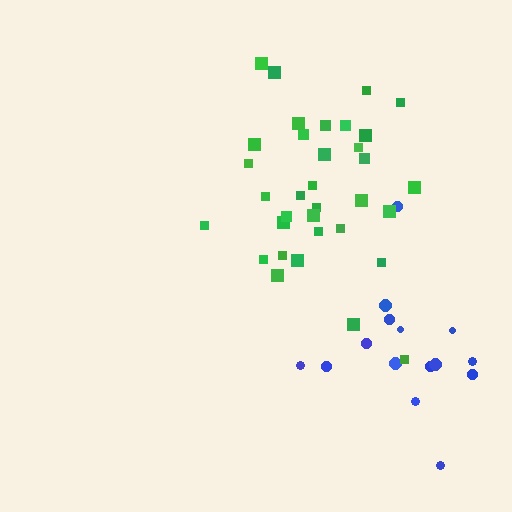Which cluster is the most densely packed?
Green.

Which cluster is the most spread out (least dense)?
Blue.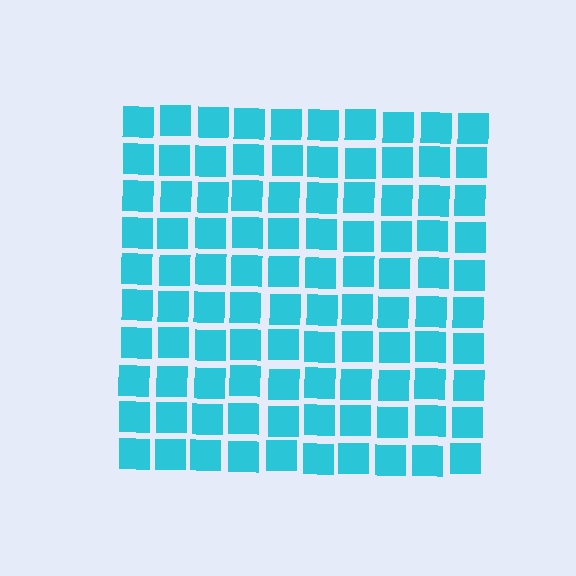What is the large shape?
The large shape is a square.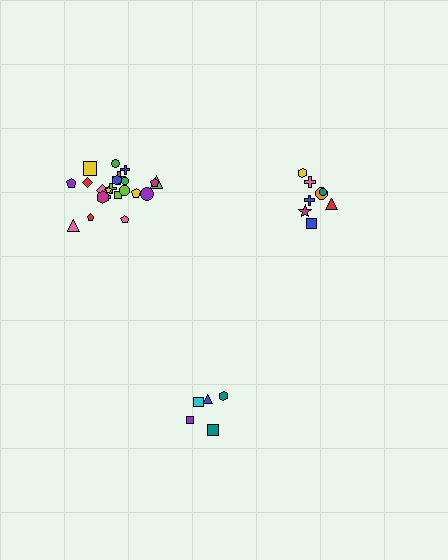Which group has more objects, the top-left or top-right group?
The top-left group.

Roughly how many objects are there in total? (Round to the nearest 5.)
Roughly 35 objects in total.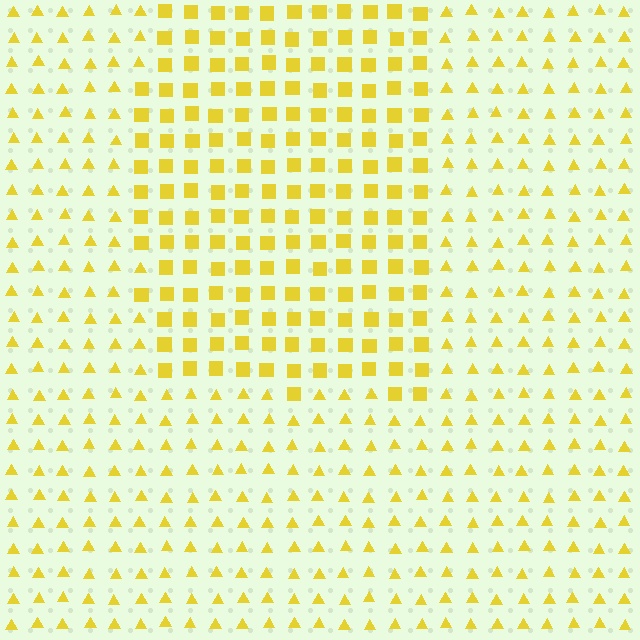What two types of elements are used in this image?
The image uses squares inside the rectangle region and triangles outside it.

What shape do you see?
I see a rectangle.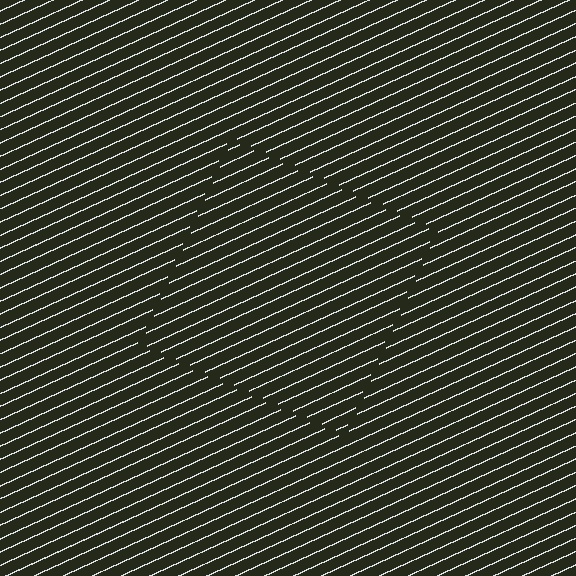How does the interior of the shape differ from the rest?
The interior of the shape contains the same grating, shifted by half a period — the contour is defined by the phase discontinuity where line-ends from the inner and outer gratings abut.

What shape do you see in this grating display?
An illusory square. The interior of the shape contains the same grating, shifted by half a period — the contour is defined by the phase discontinuity where line-ends from the inner and outer gratings abut.